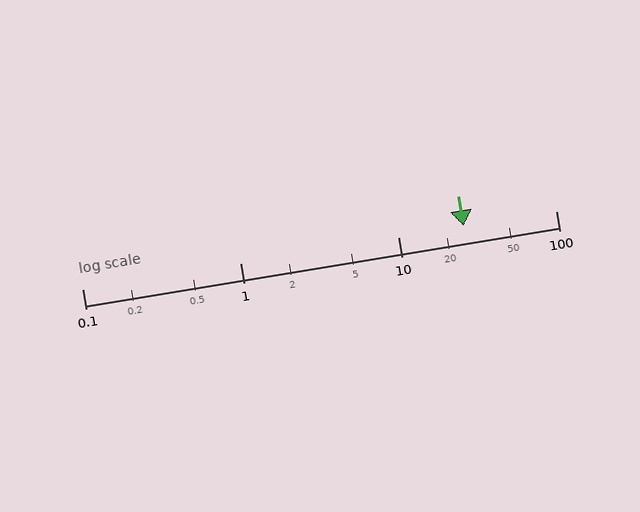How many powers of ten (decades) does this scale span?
The scale spans 3 decades, from 0.1 to 100.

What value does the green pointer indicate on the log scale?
The pointer indicates approximately 26.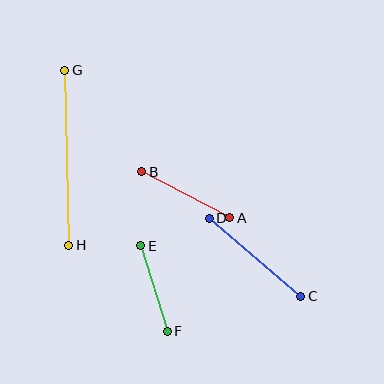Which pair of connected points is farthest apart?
Points G and H are farthest apart.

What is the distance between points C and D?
The distance is approximately 120 pixels.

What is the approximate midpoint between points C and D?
The midpoint is at approximately (255, 257) pixels.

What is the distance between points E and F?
The distance is approximately 89 pixels.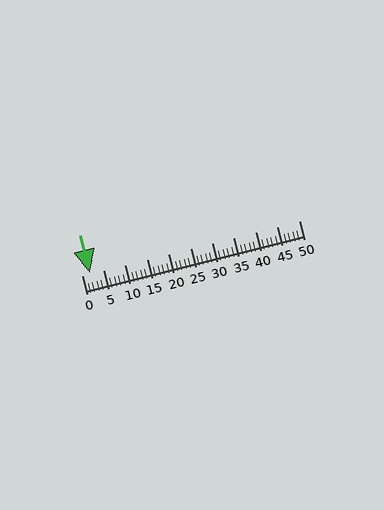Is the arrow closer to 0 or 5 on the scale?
The arrow is closer to 0.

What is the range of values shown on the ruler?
The ruler shows values from 0 to 50.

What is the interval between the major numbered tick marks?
The major tick marks are spaced 5 units apart.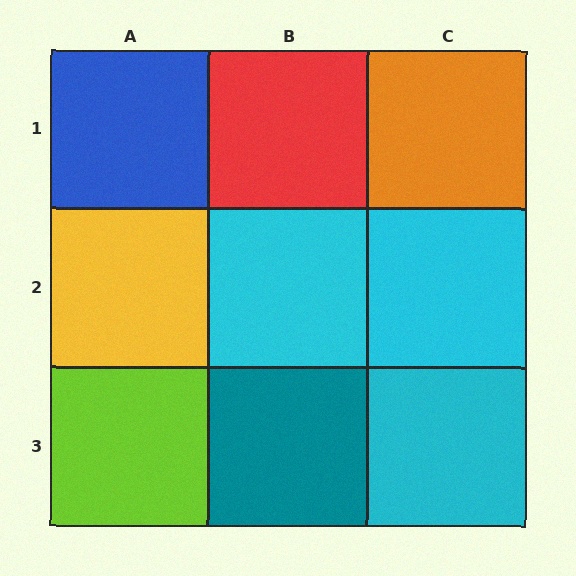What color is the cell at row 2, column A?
Yellow.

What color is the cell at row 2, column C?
Cyan.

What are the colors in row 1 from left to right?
Blue, red, orange.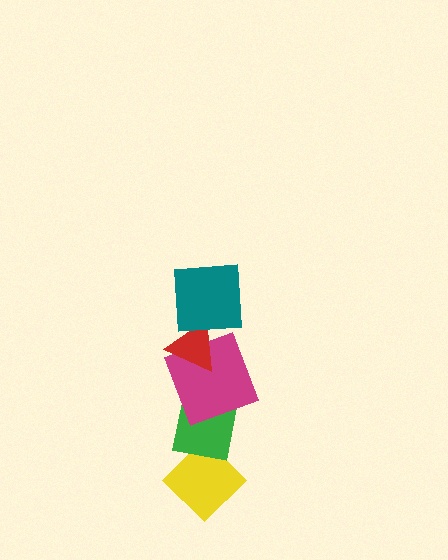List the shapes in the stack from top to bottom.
From top to bottom: the teal square, the red triangle, the magenta square, the green square, the yellow diamond.